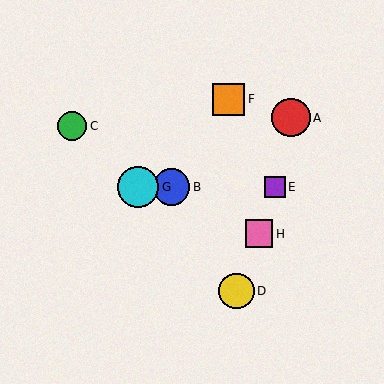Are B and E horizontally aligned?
Yes, both are at y≈187.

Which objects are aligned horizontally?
Objects B, E, G are aligned horizontally.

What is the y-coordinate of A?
Object A is at y≈118.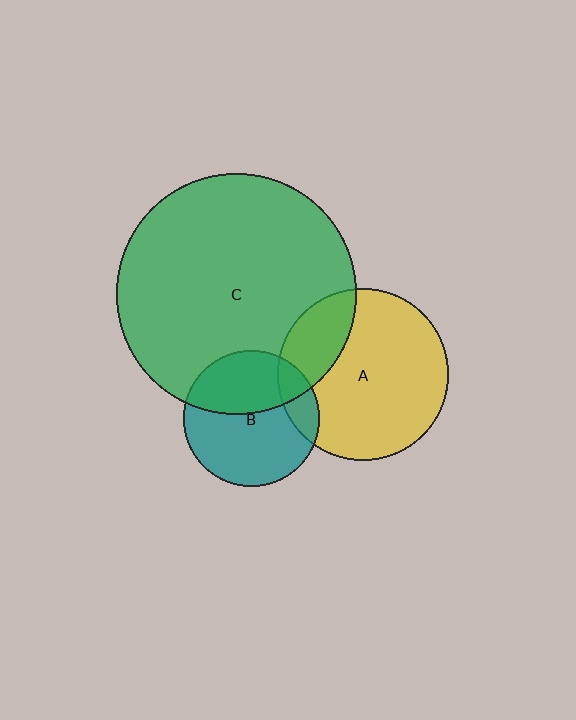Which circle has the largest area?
Circle C (green).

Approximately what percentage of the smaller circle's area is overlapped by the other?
Approximately 40%.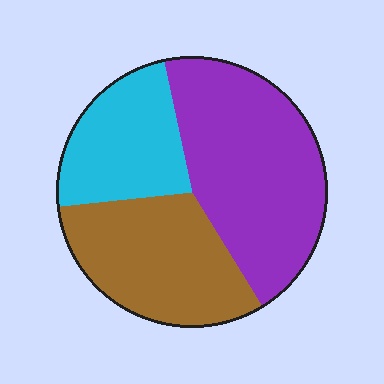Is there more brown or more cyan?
Brown.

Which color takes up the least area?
Cyan, at roughly 25%.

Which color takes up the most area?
Purple, at roughly 45%.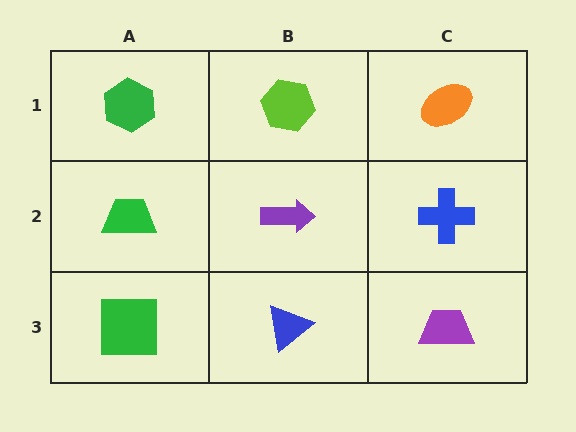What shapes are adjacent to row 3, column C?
A blue cross (row 2, column C), a blue triangle (row 3, column B).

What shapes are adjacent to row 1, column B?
A purple arrow (row 2, column B), a green hexagon (row 1, column A), an orange ellipse (row 1, column C).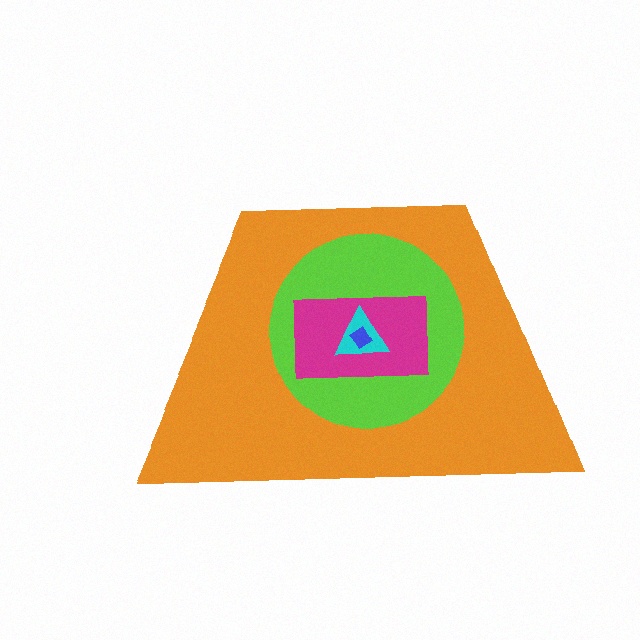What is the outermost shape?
The orange trapezoid.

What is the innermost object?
The blue diamond.